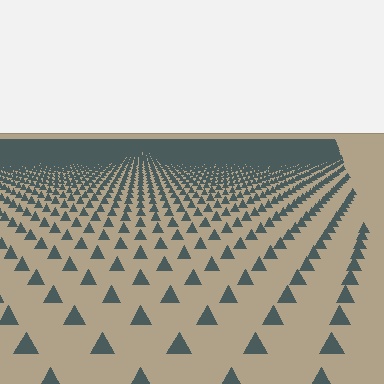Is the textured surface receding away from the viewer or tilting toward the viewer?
The surface is receding away from the viewer. Texture elements get smaller and denser toward the top.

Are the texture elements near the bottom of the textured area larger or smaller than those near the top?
Larger. Near the bottom, elements are closer to the viewer and appear at a bigger on-screen size.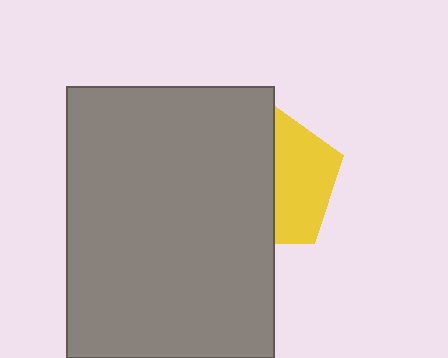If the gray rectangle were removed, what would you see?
You would see the complete yellow pentagon.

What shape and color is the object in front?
The object in front is a gray rectangle.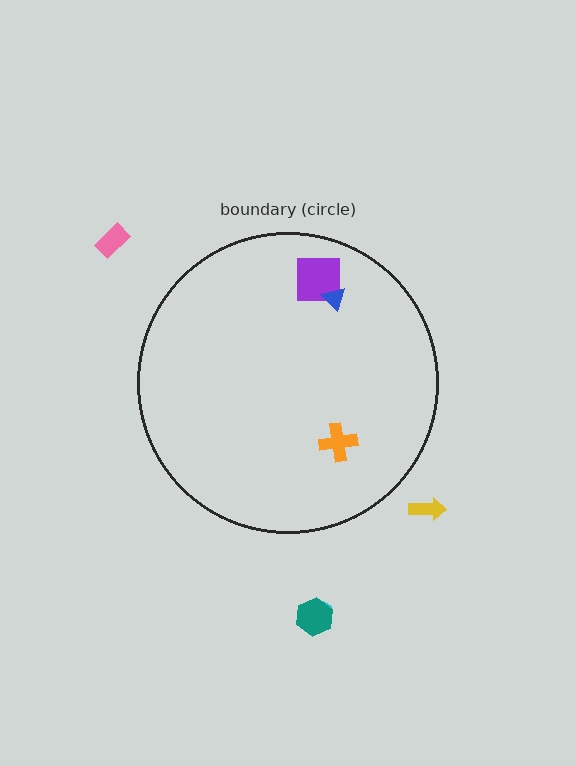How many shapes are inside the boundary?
3 inside, 4 outside.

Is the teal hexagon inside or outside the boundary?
Outside.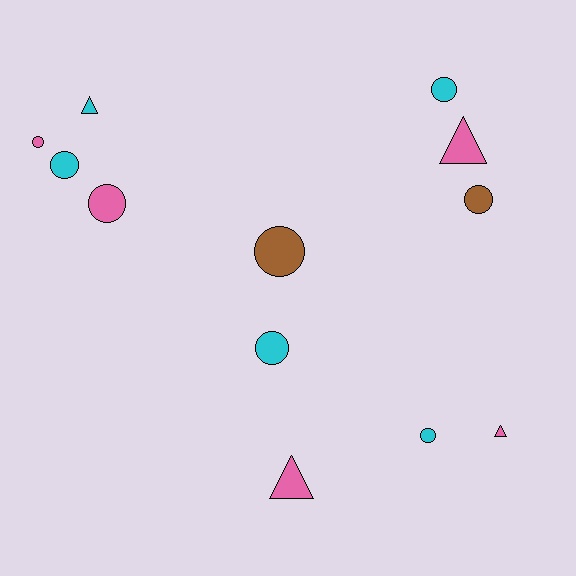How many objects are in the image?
There are 12 objects.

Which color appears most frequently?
Cyan, with 5 objects.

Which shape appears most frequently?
Circle, with 8 objects.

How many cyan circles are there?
There are 4 cyan circles.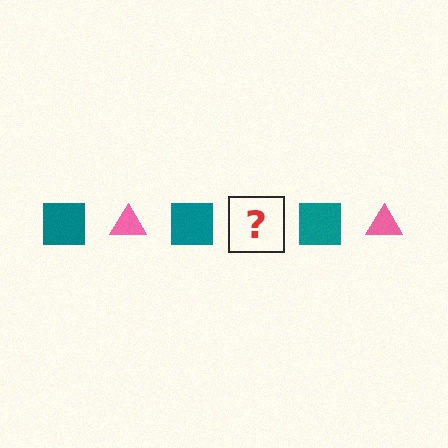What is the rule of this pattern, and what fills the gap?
The rule is that the pattern alternates between teal square and pink triangle. The gap should be filled with a pink triangle.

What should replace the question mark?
The question mark should be replaced with a pink triangle.